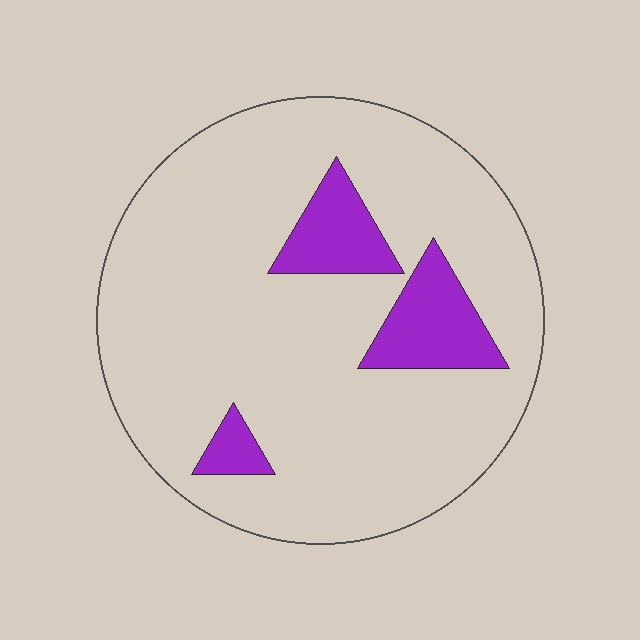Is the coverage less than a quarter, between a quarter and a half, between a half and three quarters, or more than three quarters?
Less than a quarter.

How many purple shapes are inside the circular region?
3.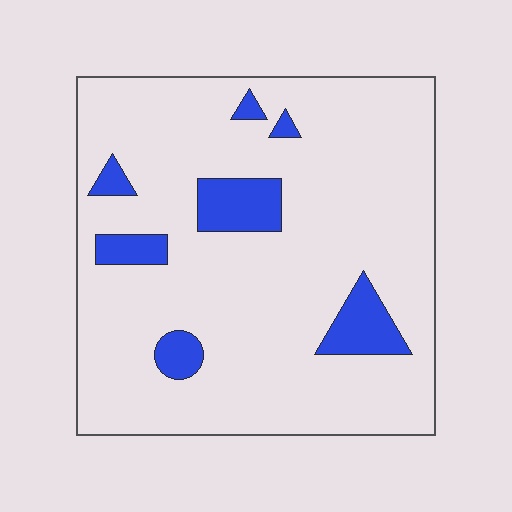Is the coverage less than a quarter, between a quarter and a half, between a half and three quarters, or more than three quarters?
Less than a quarter.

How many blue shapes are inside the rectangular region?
7.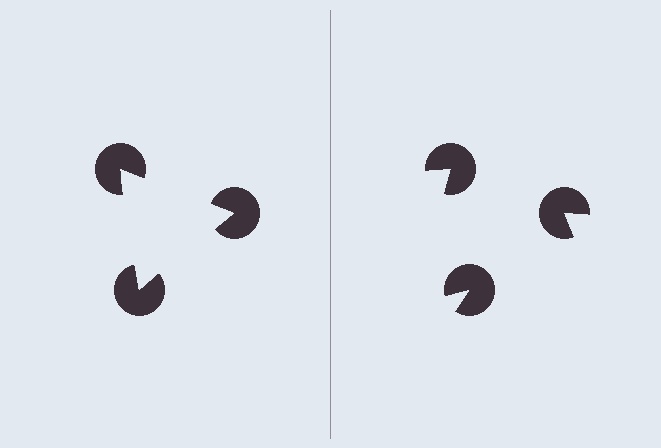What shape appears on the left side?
An illusory triangle.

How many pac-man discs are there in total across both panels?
6 — 3 on each side.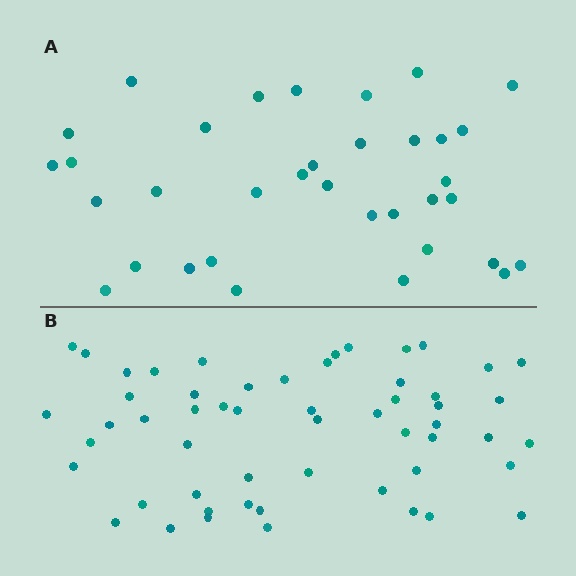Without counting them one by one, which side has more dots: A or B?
Region B (the bottom region) has more dots.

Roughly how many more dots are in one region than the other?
Region B has approximately 20 more dots than region A.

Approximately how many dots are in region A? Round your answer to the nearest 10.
About 40 dots. (The exact count is 35, which rounds to 40.)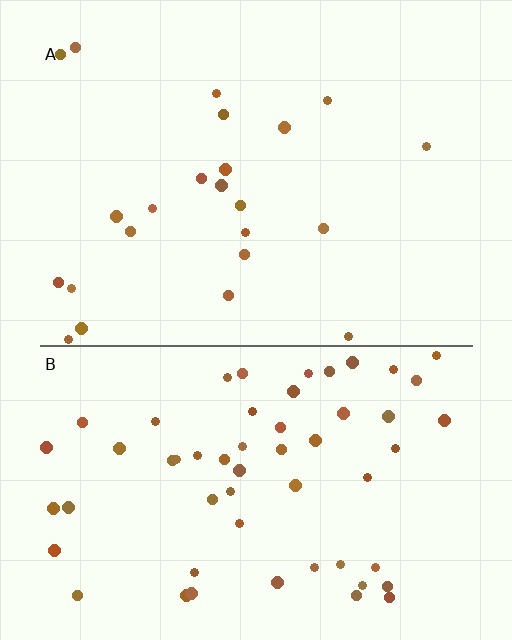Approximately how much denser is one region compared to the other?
Approximately 2.5× — region B over region A.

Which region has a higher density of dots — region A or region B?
B (the bottom).